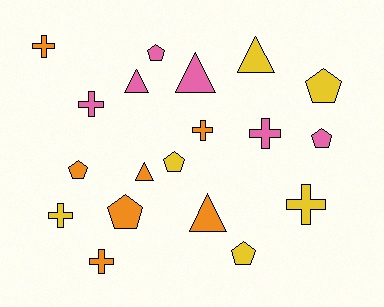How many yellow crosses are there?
There are 2 yellow crosses.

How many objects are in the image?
There are 19 objects.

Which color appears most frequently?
Orange, with 7 objects.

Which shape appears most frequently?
Cross, with 7 objects.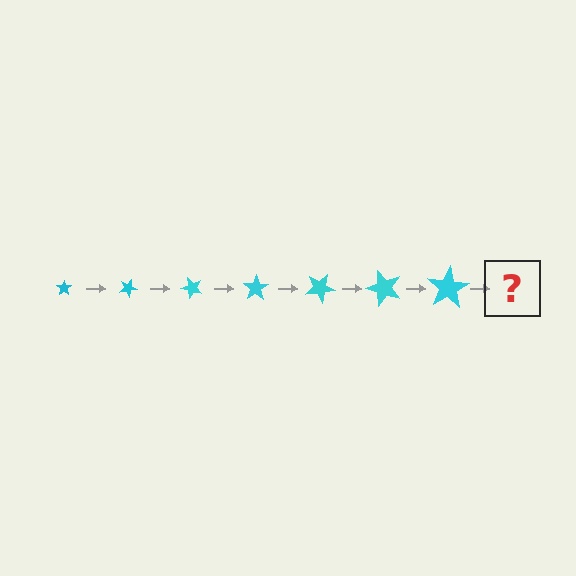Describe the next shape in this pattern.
It should be a star, larger than the previous one and rotated 175 degrees from the start.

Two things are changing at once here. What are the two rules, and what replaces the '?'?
The two rules are that the star grows larger each step and it rotates 25 degrees each step. The '?' should be a star, larger than the previous one and rotated 175 degrees from the start.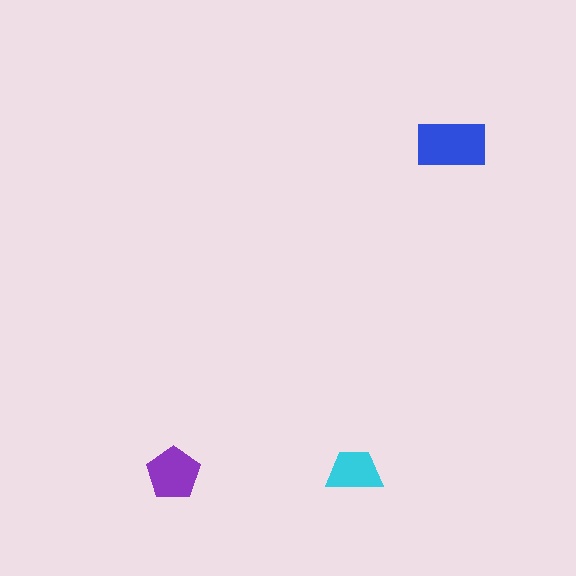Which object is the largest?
The blue rectangle.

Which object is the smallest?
The cyan trapezoid.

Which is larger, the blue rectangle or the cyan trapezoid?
The blue rectangle.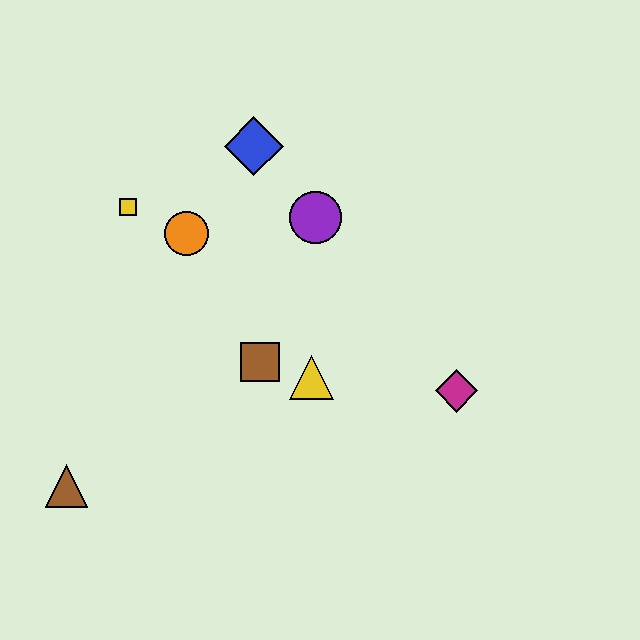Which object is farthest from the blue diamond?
The brown triangle is farthest from the blue diamond.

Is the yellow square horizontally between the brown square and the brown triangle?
Yes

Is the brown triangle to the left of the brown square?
Yes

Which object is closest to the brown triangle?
The brown square is closest to the brown triangle.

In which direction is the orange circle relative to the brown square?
The orange circle is above the brown square.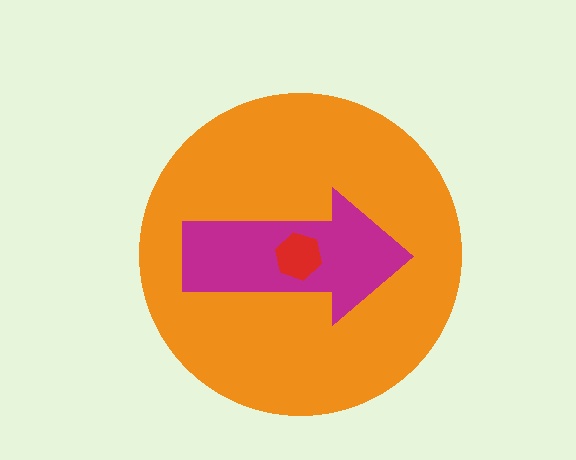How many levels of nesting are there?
3.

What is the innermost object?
The red hexagon.